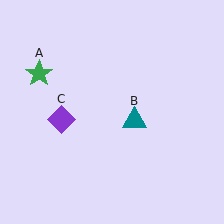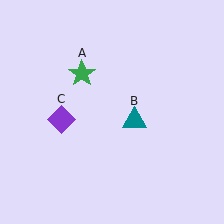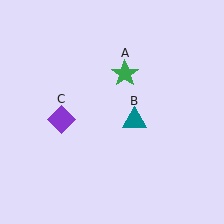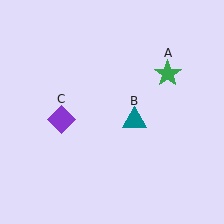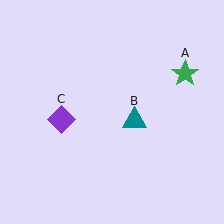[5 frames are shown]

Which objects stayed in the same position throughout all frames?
Teal triangle (object B) and purple diamond (object C) remained stationary.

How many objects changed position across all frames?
1 object changed position: green star (object A).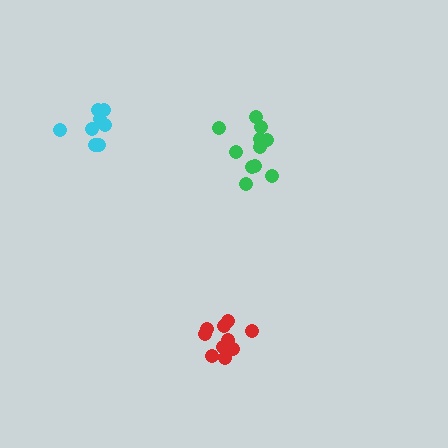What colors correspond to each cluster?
The clusters are colored: green, red, cyan.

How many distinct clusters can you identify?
There are 3 distinct clusters.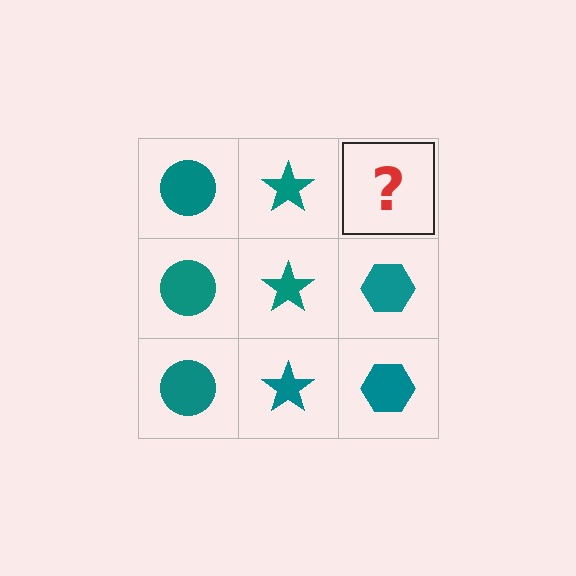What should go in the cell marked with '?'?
The missing cell should contain a teal hexagon.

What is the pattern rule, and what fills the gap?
The rule is that each column has a consistent shape. The gap should be filled with a teal hexagon.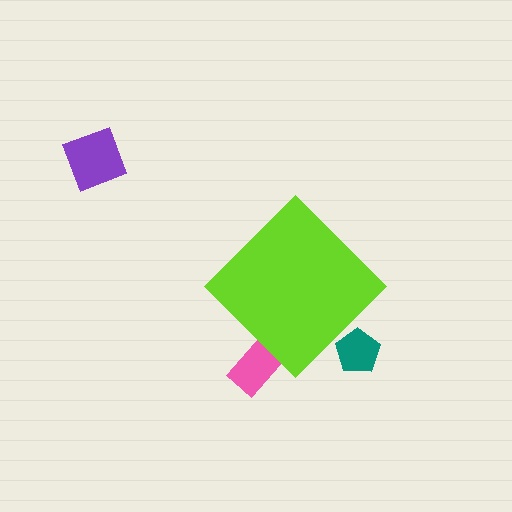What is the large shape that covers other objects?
A lime diamond.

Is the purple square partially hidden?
No, the purple square is fully visible.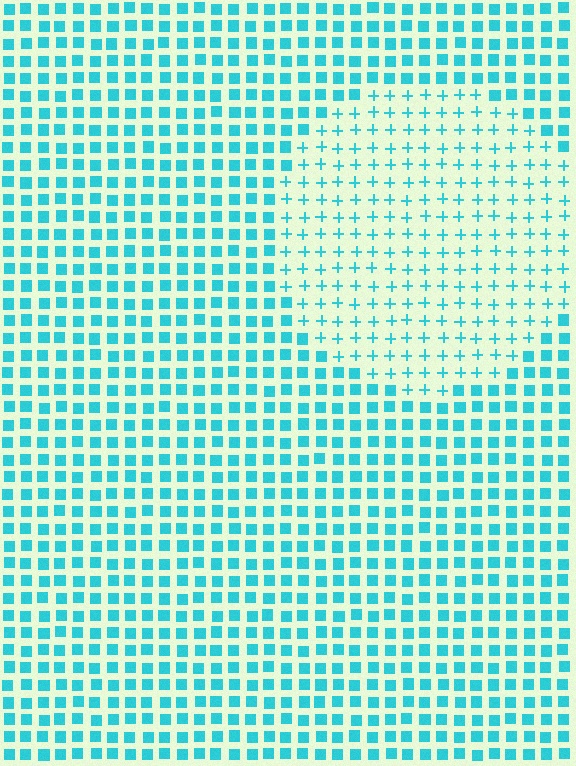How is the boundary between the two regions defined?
The boundary is defined by a change in element shape: plus signs inside vs. squares outside. All elements share the same color and spacing.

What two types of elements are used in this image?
The image uses plus signs inside the circle region and squares outside it.